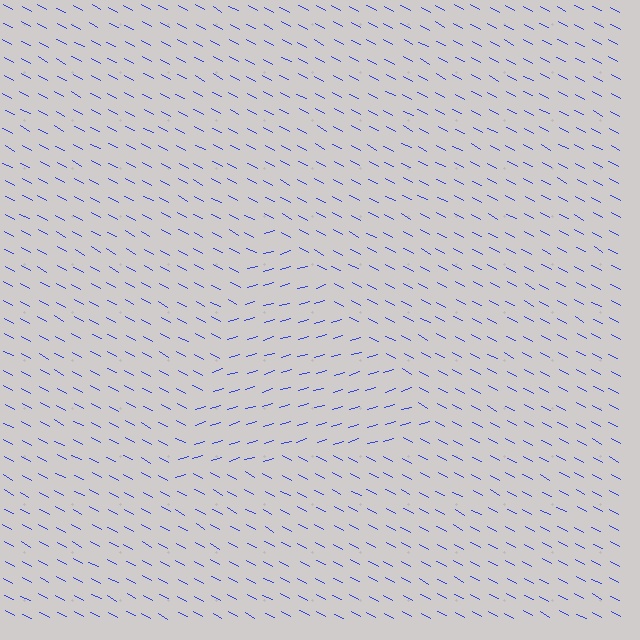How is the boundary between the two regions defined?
The boundary is defined purely by a change in line orientation (approximately 45 degrees difference). All lines are the same color and thickness.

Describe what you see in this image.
The image is filled with small blue line segments. A triangle region in the image has lines oriented differently from the surrounding lines, creating a visible texture boundary.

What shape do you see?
I see a triangle.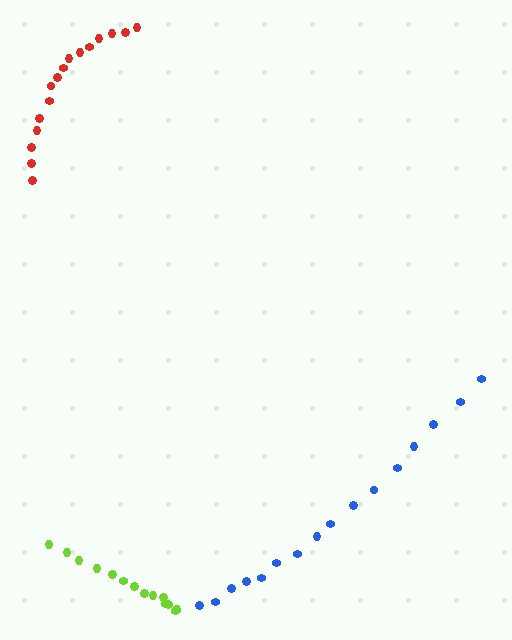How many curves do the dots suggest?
There are 3 distinct paths.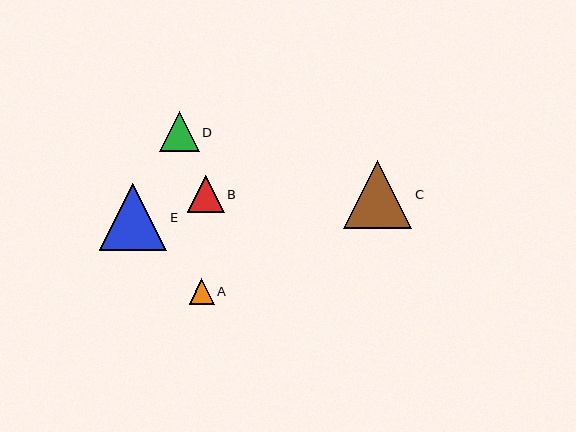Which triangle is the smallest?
Triangle A is the smallest with a size of approximately 25 pixels.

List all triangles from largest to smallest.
From largest to smallest: C, E, D, B, A.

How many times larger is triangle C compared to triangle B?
Triangle C is approximately 1.9 times the size of triangle B.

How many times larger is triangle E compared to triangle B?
Triangle E is approximately 1.8 times the size of triangle B.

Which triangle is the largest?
Triangle C is the largest with a size of approximately 68 pixels.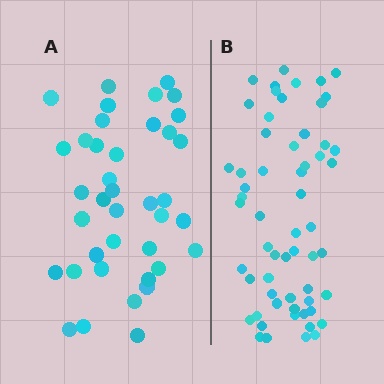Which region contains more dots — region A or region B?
Region B (the right region) has more dots.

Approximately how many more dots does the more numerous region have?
Region B has approximately 20 more dots than region A.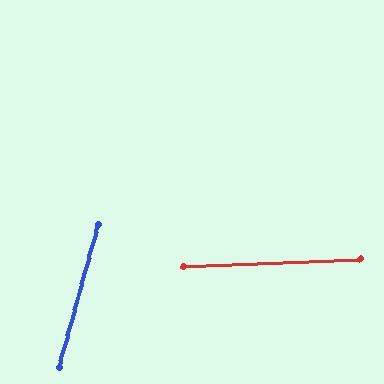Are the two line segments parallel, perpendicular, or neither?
Neither parallel nor perpendicular — they differ by about 72°.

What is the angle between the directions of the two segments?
Approximately 72 degrees.